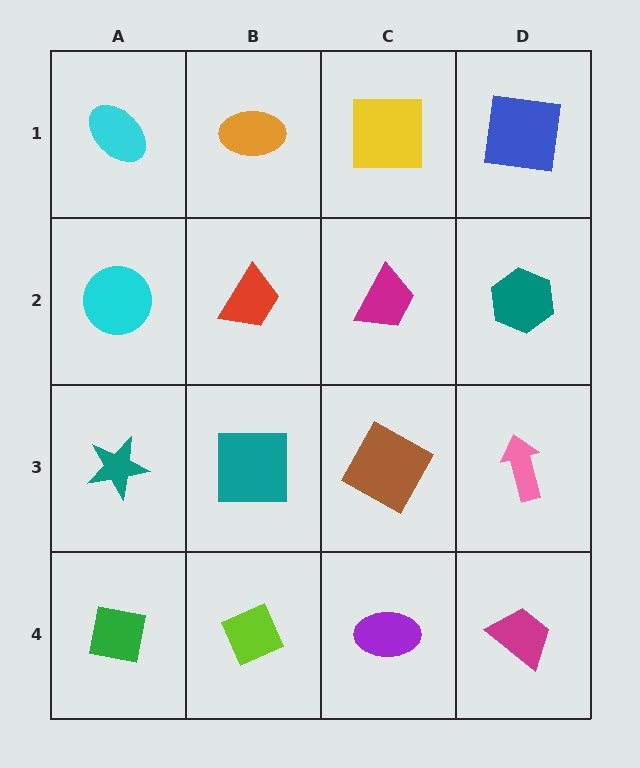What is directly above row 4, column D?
A pink arrow.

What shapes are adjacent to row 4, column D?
A pink arrow (row 3, column D), a purple ellipse (row 4, column C).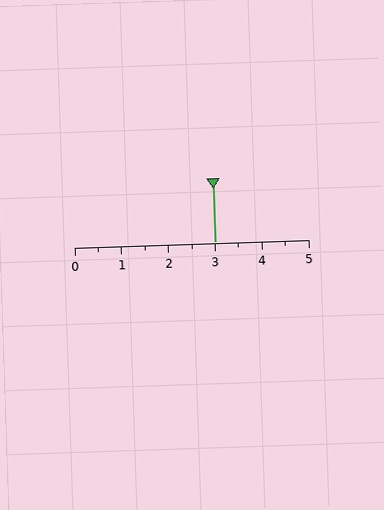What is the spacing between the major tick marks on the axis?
The major ticks are spaced 1 apart.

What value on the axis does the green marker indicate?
The marker indicates approximately 3.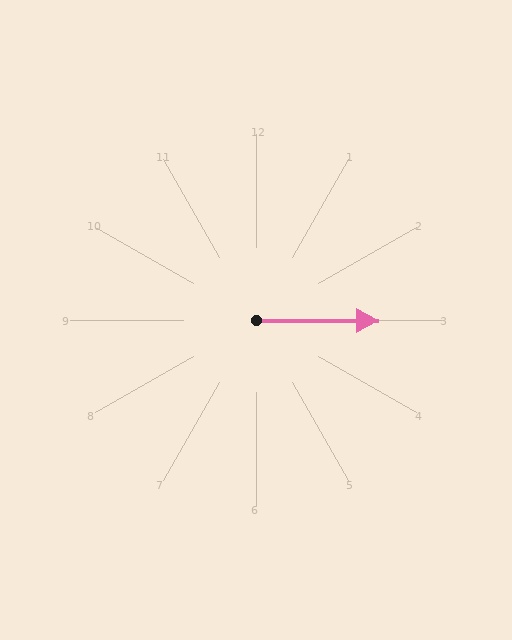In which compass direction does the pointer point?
East.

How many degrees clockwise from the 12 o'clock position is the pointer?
Approximately 90 degrees.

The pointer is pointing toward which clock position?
Roughly 3 o'clock.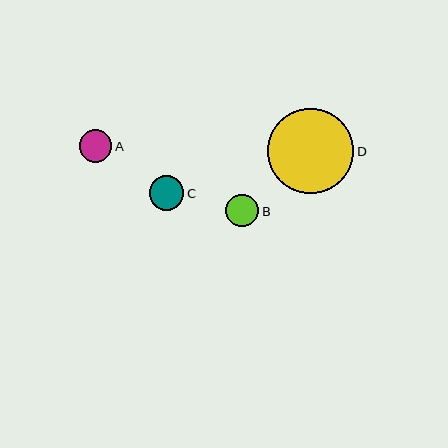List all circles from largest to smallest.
From largest to smallest: D, C, B, A.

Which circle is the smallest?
Circle A is the smallest with a size of approximately 33 pixels.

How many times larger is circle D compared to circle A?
Circle D is approximately 2.6 times the size of circle A.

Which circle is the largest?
Circle D is the largest with a size of approximately 86 pixels.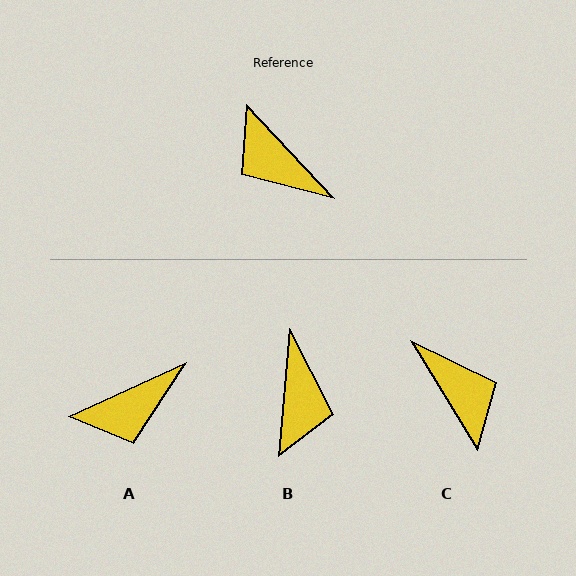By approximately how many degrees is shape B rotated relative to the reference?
Approximately 132 degrees counter-clockwise.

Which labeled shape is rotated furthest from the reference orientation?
C, about 168 degrees away.